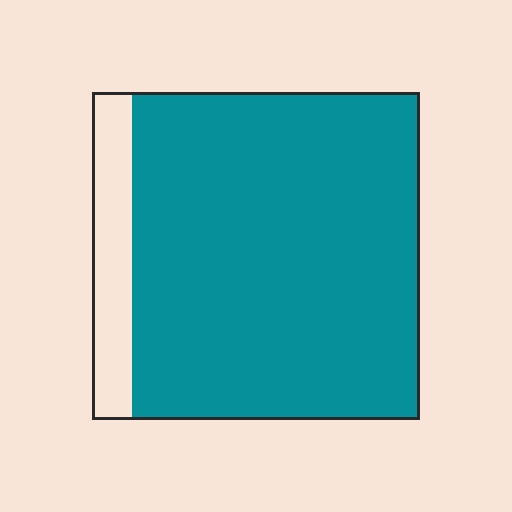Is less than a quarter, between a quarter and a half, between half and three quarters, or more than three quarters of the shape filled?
More than three quarters.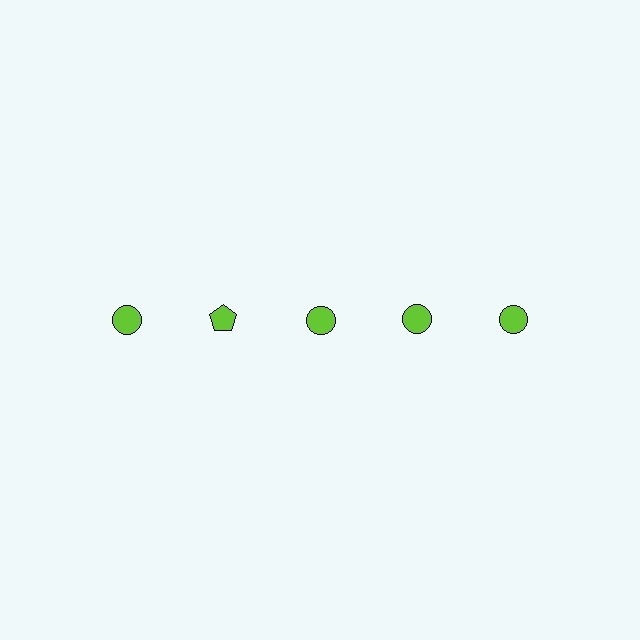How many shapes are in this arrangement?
There are 5 shapes arranged in a grid pattern.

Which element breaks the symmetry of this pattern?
The lime pentagon in the top row, second from left column breaks the symmetry. All other shapes are lime circles.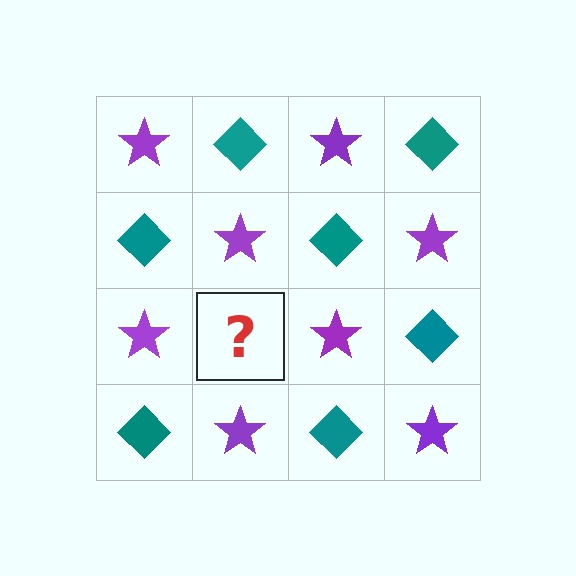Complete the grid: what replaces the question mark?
The question mark should be replaced with a teal diamond.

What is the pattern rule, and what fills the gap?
The rule is that it alternates purple star and teal diamond in a checkerboard pattern. The gap should be filled with a teal diamond.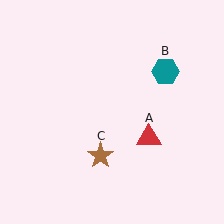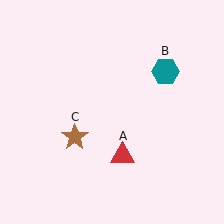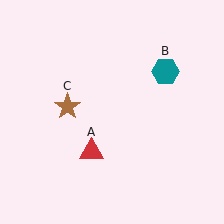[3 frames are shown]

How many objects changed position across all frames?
2 objects changed position: red triangle (object A), brown star (object C).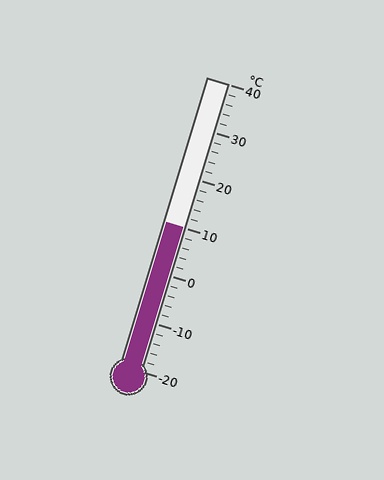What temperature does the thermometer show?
The thermometer shows approximately 10°C.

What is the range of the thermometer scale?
The thermometer scale ranges from -20°C to 40°C.